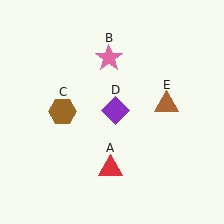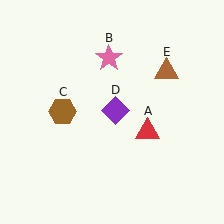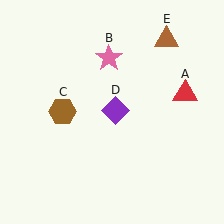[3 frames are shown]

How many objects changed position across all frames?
2 objects changed position: red triangle (object A), brown triangle (object E).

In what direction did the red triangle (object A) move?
The red triangle (object A) moved up and to the right.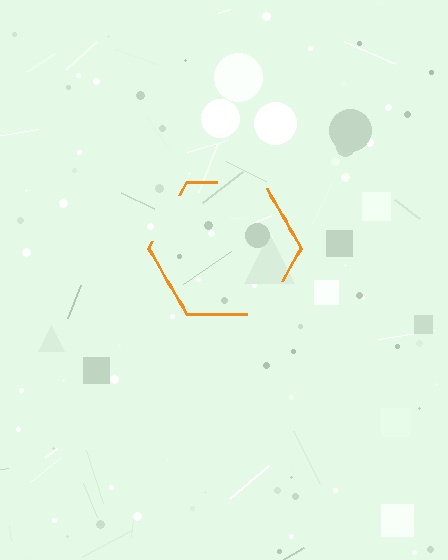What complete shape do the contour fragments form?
The contour fragments form a hexagon.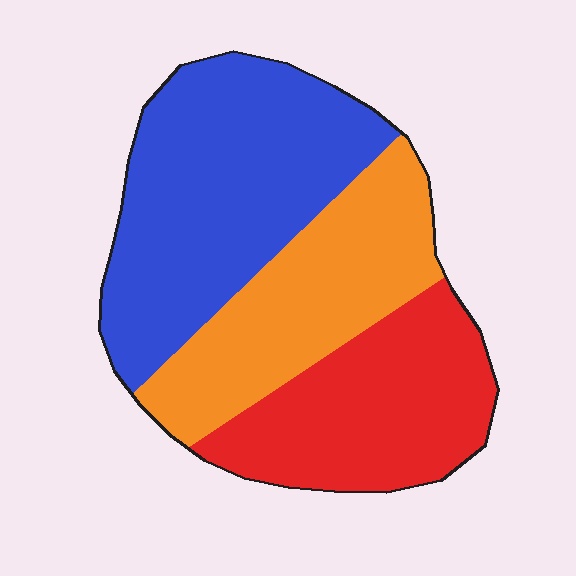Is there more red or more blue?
Blue.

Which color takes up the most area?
Blue, at roughly 40%.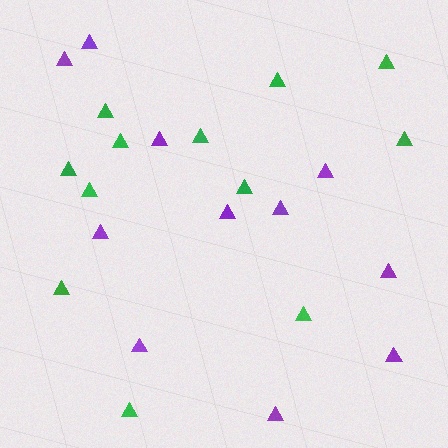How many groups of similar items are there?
There are 2 groups: one group of purple triangles (11) and one group of green triangles (12).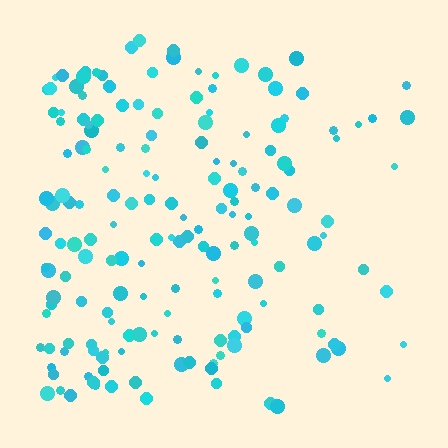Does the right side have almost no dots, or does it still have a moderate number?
Still a moderate number, just noticeably fewer than the left.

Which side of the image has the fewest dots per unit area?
The right.